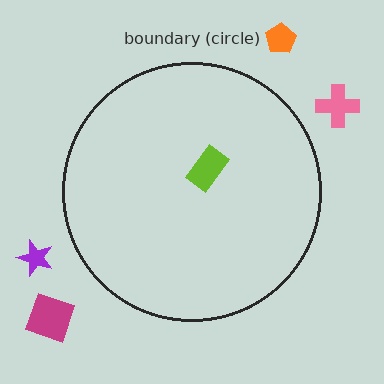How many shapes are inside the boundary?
1 inside, 4 outside.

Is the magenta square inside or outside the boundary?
Outside.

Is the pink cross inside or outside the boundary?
Outside.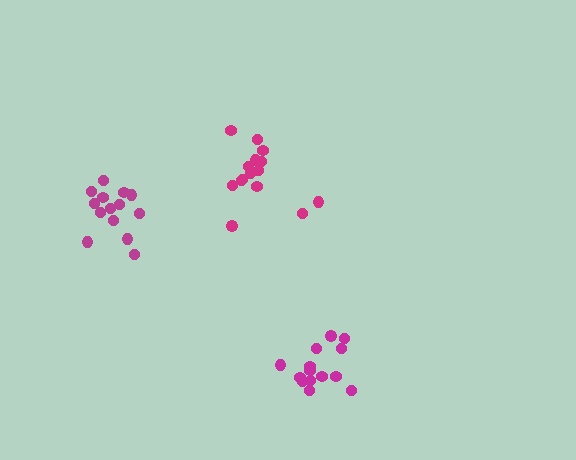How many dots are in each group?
Group 1: 14 dots, Group 2: 15 dots, Group 3: 14 dots (43 total).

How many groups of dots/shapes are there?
There are 3 groups.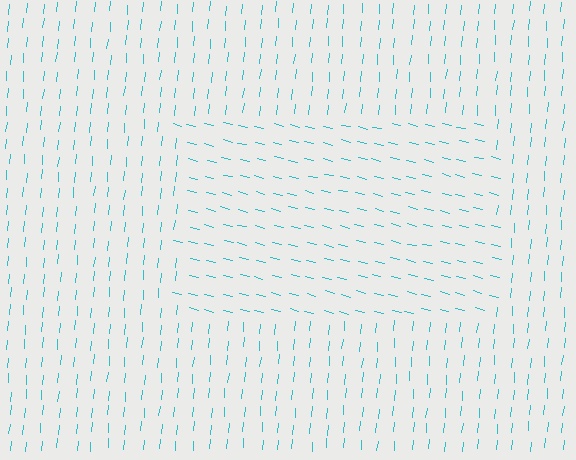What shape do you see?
I see a rectangle.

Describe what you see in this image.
The image is filled with small cyan line segments. A rectangle region in the image has lines oriented differently from the surrounding lines, creating a visible texture boundary.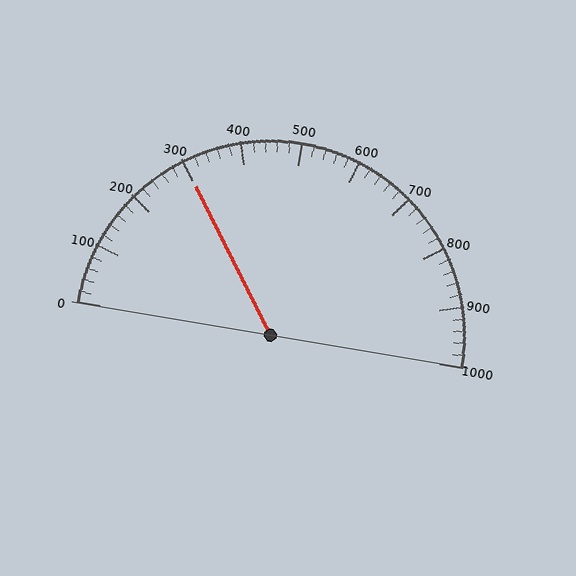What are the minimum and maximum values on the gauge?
The gauge ranges from 0 to 1000.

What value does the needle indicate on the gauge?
The needle indicates approximately 300.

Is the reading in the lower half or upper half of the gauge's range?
The reading is in the lower half of the range (0 to 1000).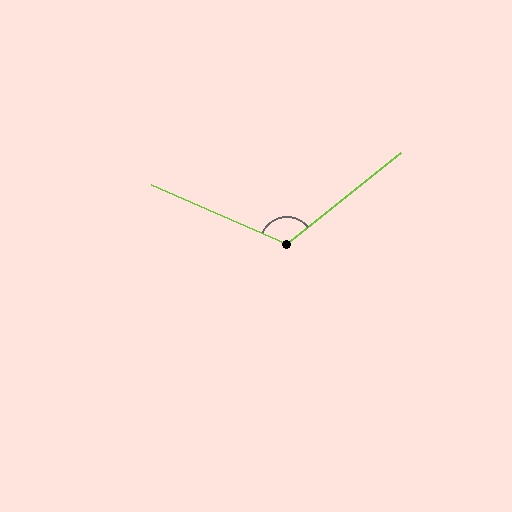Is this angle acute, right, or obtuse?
It is obtuse.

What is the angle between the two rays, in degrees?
Approximately 118 degrees.